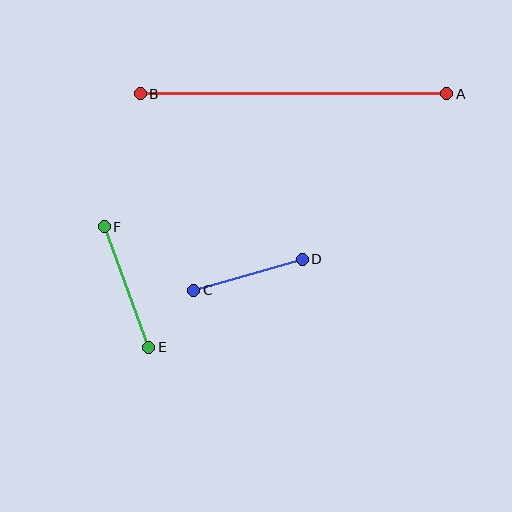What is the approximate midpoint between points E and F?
The midpoint is at approximately (126, 287) pixels.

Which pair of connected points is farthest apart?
Points A and B are farthest apart.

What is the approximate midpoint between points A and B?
The midpoint is at approximately (294, 94) pixels.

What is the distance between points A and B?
The distance is approximately 307 pixels.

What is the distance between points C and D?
The distance is approximately 113 pixels.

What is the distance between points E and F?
The distance is approximately 129 pixels.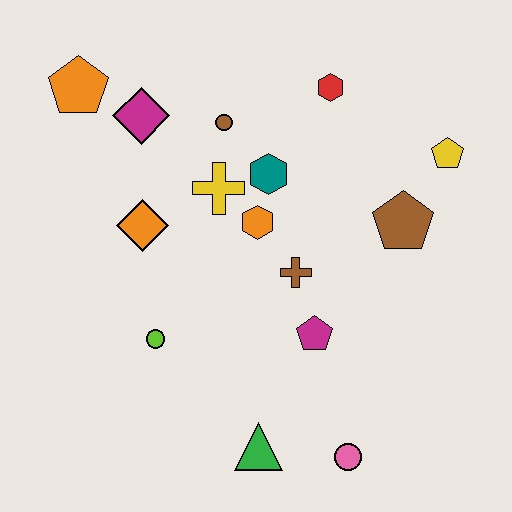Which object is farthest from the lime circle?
The yellow pentagon is farthest from the lime circle.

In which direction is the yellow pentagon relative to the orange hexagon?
The yellow pentagon is to the right of the orange hexagon.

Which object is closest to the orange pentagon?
The magenta diamond is closest to the orange pentagon.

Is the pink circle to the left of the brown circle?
No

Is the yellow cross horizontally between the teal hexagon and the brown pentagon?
No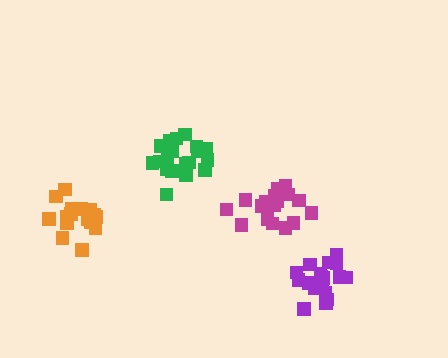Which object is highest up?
The green cluster is topmost.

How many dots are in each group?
Group 1: 16 dots, Group 2: 19 dots, Group 3: 17 dots, Group 4: 20 dots (72 total).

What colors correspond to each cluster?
The clusters are colored: orange, green, magenta, purple.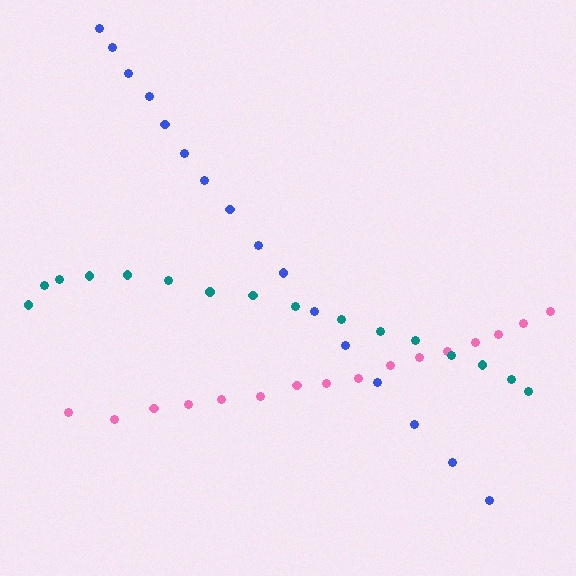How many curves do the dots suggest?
There are 3 distinct paths.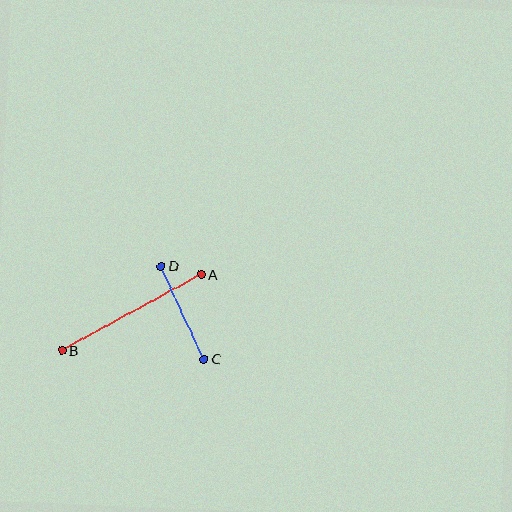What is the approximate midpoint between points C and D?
The midpoint is at approximately (183, 313) pixels.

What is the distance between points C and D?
The distance is approximately 102 pixels.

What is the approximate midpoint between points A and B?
The midpoint is at approximately (132, 312) pixels.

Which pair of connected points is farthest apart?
Points A and B are farthest apart.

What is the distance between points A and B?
The distance is approximately 159 pixels.